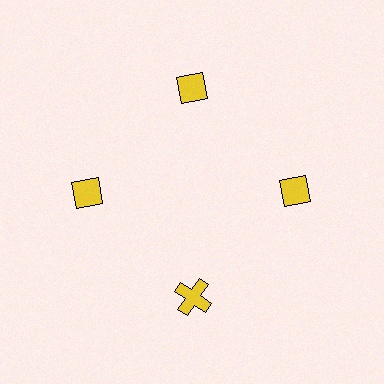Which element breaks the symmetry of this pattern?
The yellow cross at roughly the 6 o'clock position breaks the symmetry. All other shapes are yellow diamonds.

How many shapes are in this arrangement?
There are 4 shapes arranged in a ring pattern.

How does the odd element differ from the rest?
It has a different shape: cross instead of diamond.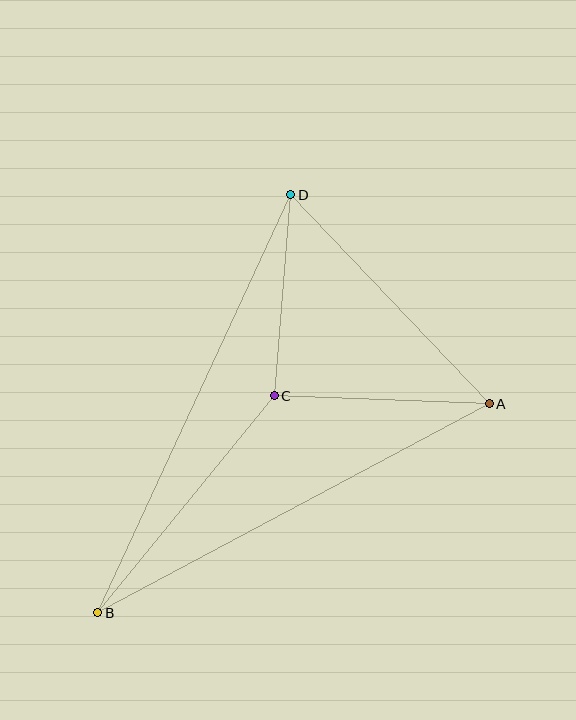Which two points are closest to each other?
Points C and D are closest to each other.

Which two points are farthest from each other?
Points B and D are farthest from each other.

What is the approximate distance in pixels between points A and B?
The distance between A and B is approximately 444 pixels.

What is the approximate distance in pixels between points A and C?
The distance between A and C is approximately 215 pixels.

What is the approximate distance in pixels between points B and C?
The distance between B and C is approximately 279 pixels.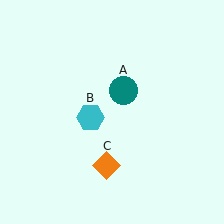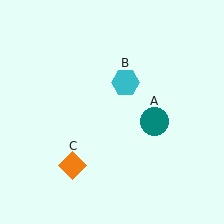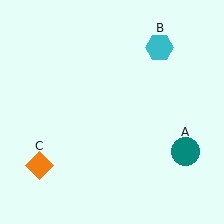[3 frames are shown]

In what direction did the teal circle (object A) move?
The teal circle (object A) moved down and to the right.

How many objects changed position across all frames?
3 objects changed position: teal circle (object A), cyan hexagon (object B), orange diamond (object C).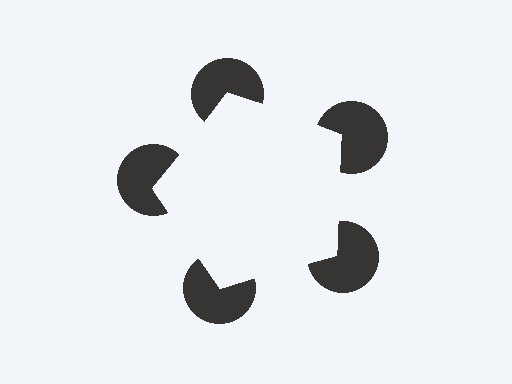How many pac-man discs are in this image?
There are 5 — one at each vertex of the illusory pentagon.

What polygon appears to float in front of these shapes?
An illusory pentagon — its edges are inferred from the aligned wedge cuts in the pac-man discs, not physically drawn.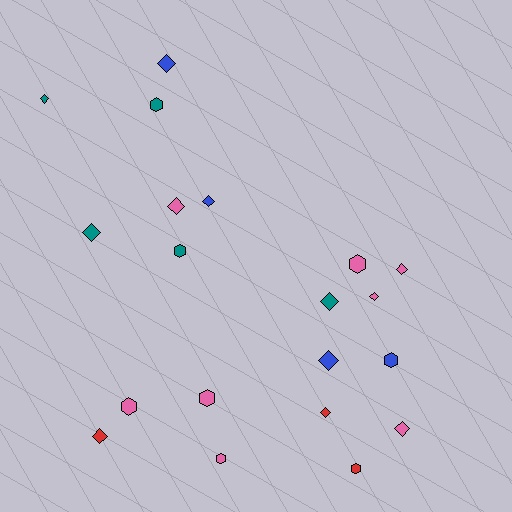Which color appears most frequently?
Pink, with 8 objects.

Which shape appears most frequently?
Diamond, with 12 objects.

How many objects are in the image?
There are 20 objects.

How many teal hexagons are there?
There are 2 teal hexagons.